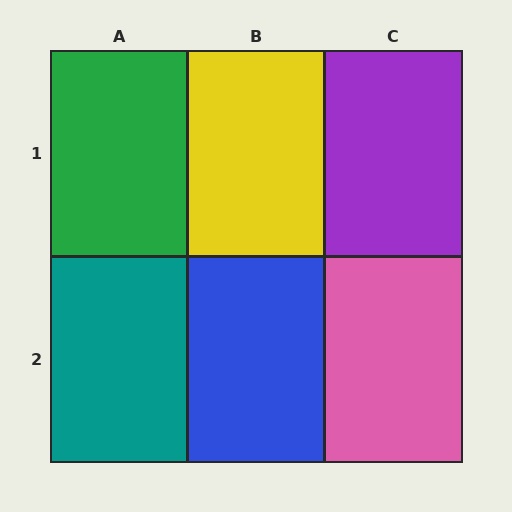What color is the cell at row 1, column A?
Green.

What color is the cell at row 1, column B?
Yellow.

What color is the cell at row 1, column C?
Purple.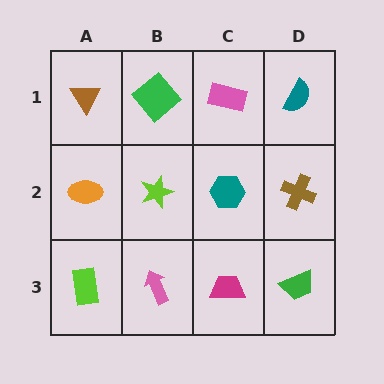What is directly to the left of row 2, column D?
A teal hexagon.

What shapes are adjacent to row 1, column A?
An orange ellipse (row 2, column A), a green diamond (row 1, column B).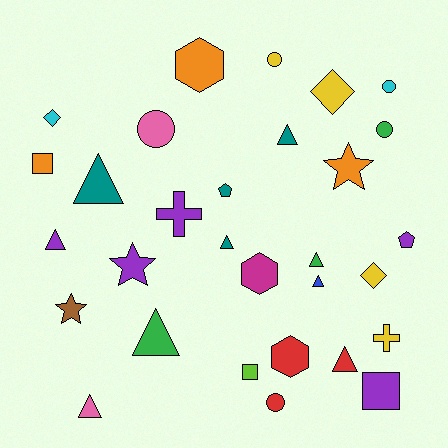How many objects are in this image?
There are 30 objects.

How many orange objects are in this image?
There are 3 orange objects.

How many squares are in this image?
There are 3 squares.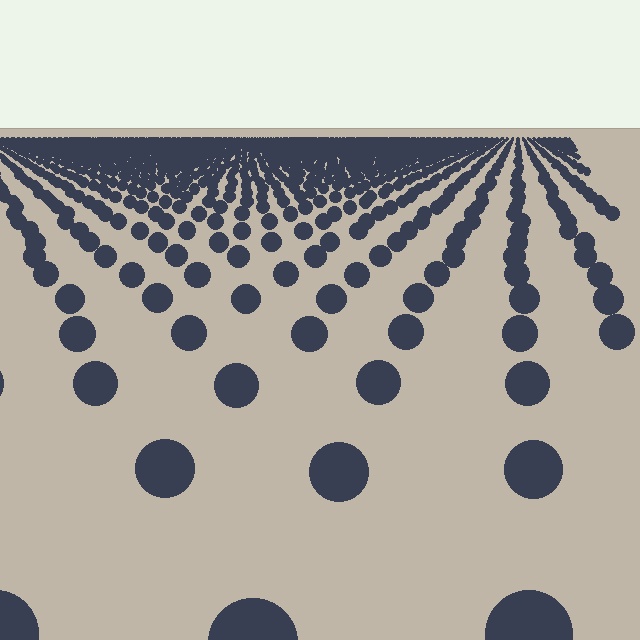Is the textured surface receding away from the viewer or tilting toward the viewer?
The surface is receding away from the viewer. Texture elements get smaller and denser toward the top.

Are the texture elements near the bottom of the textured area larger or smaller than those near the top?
Larger. Near the bottom, elements are closer to the viewer and appear at a bigger on-screen size.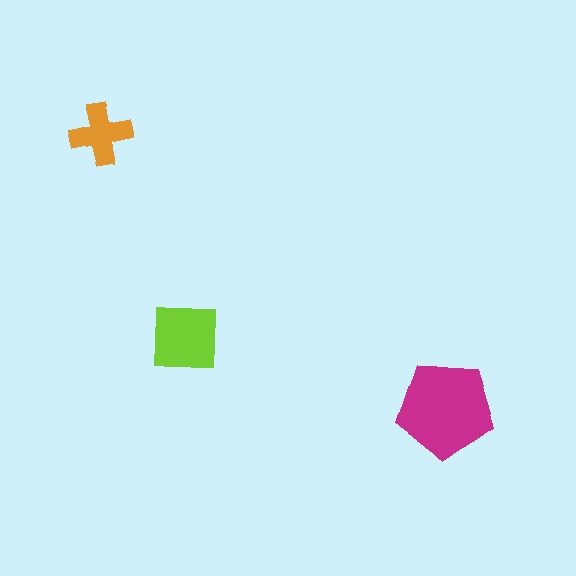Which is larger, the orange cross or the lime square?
The lime square.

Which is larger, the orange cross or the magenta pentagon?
The magenta pentagon.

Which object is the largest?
The magenta pentagon.